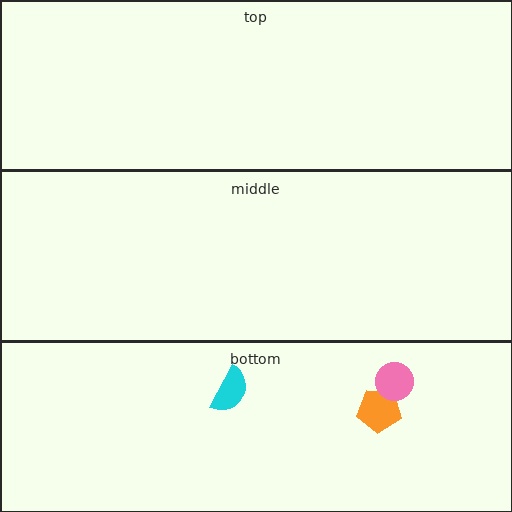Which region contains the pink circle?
The bottom region.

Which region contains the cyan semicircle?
The bottom region.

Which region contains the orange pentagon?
The bottom region.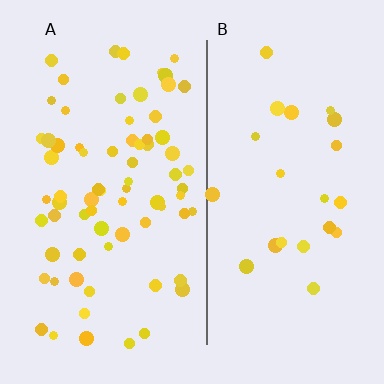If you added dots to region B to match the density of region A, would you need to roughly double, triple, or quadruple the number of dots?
Approximately triple.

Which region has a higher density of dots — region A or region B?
A (the left).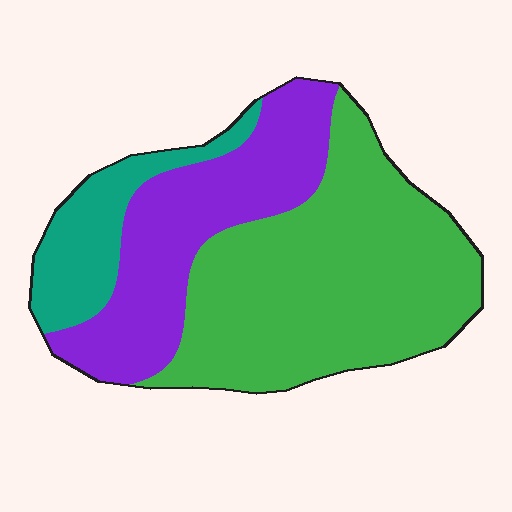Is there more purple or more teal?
Purple.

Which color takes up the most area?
Green, at roughly 55%.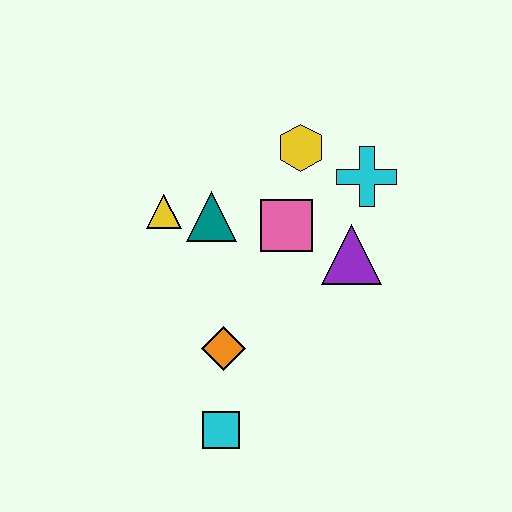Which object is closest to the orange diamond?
The cyan square is closest to the orange diamond.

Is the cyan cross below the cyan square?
No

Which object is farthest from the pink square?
The cyan square is farthest from the pink square.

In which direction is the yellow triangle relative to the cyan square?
The yellow triangle is above the cyan square.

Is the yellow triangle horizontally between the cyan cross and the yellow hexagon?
No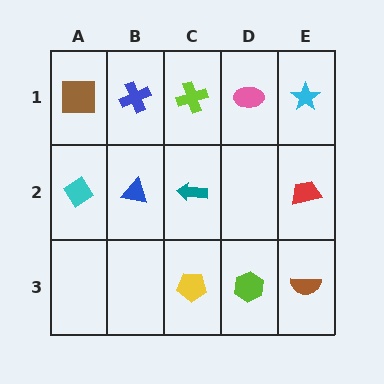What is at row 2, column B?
A blue triangle.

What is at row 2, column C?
A teal arrow.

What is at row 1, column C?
A lime cross.